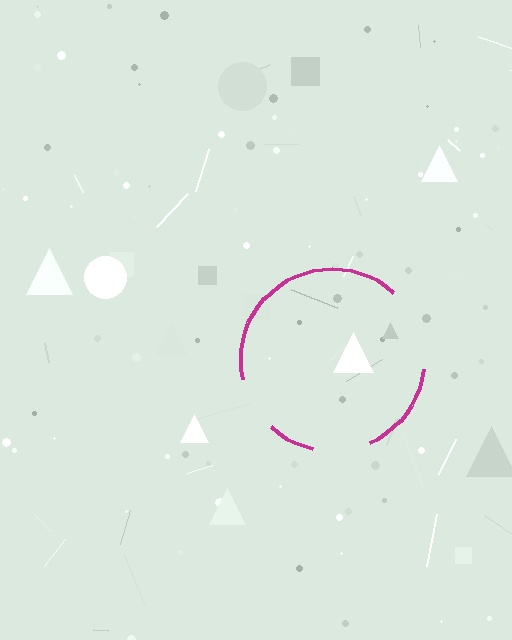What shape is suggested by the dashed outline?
The dashed outline suggests a circle.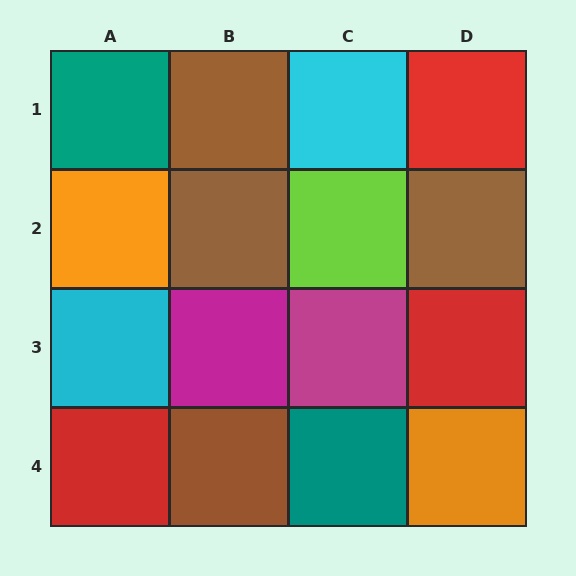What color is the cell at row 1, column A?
Teal.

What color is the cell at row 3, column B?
Magenta.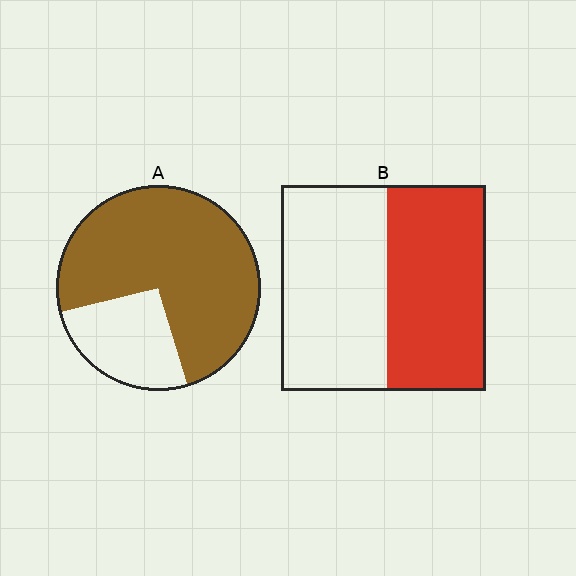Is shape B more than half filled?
Roughly half.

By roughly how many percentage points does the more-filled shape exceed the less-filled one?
By roughly 25 percentage points (A over B).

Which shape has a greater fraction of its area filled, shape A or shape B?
Shape A.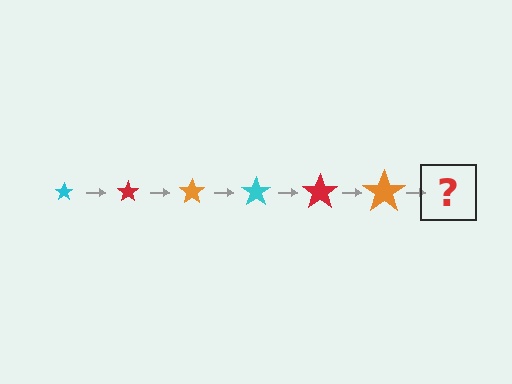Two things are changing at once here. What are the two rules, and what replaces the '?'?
The two rules are that the star grows larger each step and the color cycles through cyan, red, and orange. The '?' should be a cyan star, larger than the previous one.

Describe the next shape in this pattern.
It should be a cyan star, larger than the previous one.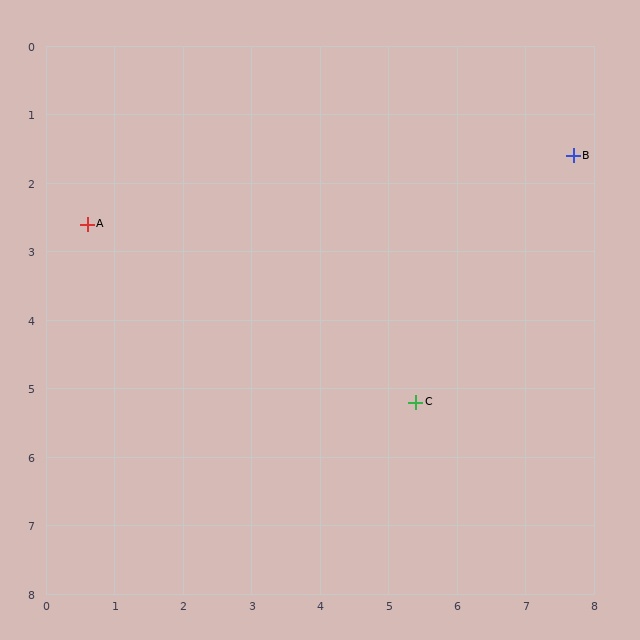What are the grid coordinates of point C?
Point C is at approximately (5.4, 5.2).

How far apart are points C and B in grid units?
Points C and B are about 4.3 grid units apart.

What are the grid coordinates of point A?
Point A is at approximately (0.6, 2.6).